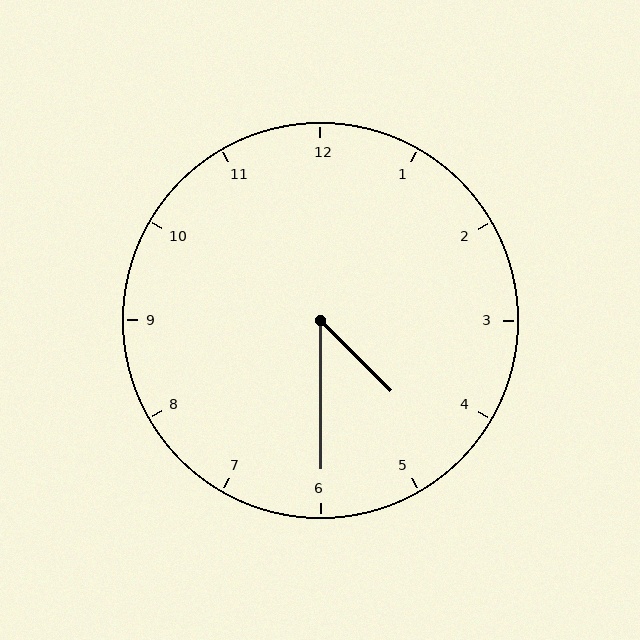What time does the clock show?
4:30.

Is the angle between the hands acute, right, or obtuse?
It is acute.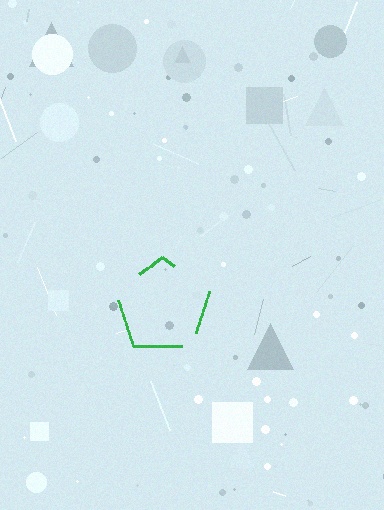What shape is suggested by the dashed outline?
The dashed outline suggests a pentagon.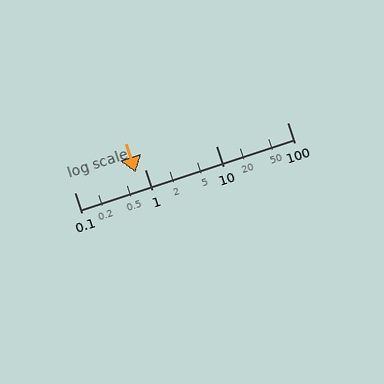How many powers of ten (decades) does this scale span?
The scale spans 3 decades, from 0.1 to 100.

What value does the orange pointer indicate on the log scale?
The pointer indicates approximately 0.74.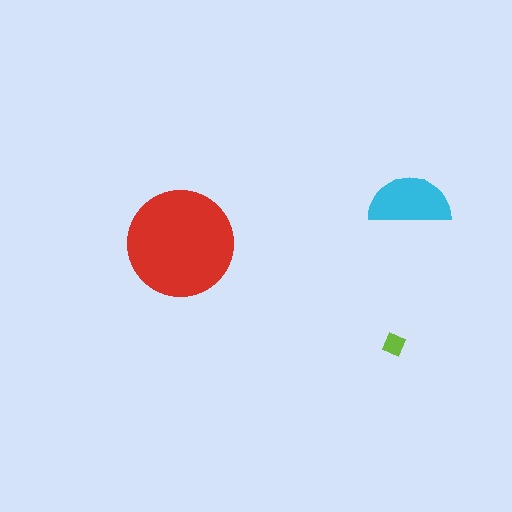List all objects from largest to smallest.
The red circle, the cyan semicircle, the lime diamond.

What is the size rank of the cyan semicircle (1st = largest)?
2nd.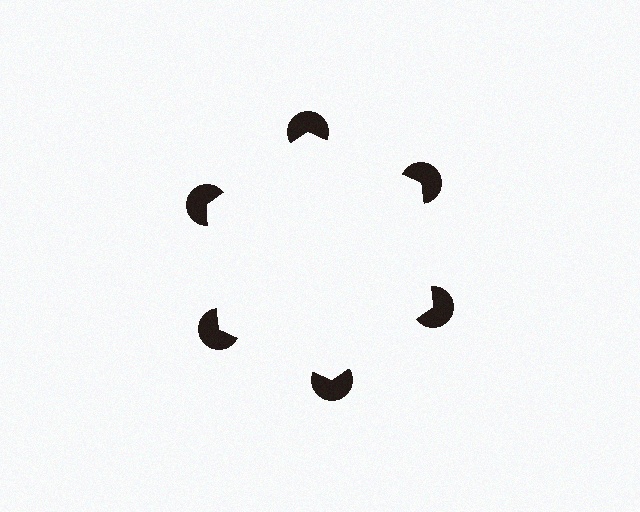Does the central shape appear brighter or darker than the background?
It typically appears slightly brighter than the background, even though no actual brightness change is drawn.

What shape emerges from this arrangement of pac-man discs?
An illusory hexagon — its edges are inferred from the aligned wedge cuts in the pac-man discs, not physically drawn.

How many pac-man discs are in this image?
There are 6 — one at each vertex of the illusory hexagon.